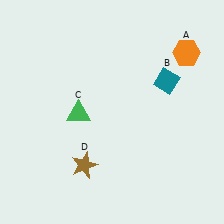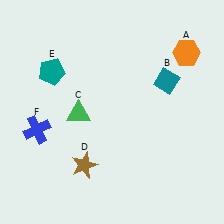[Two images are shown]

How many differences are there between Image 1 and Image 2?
There are 2 differences between the two images.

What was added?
A teal pentagon (E), a blue cross (F) were added in Image 2.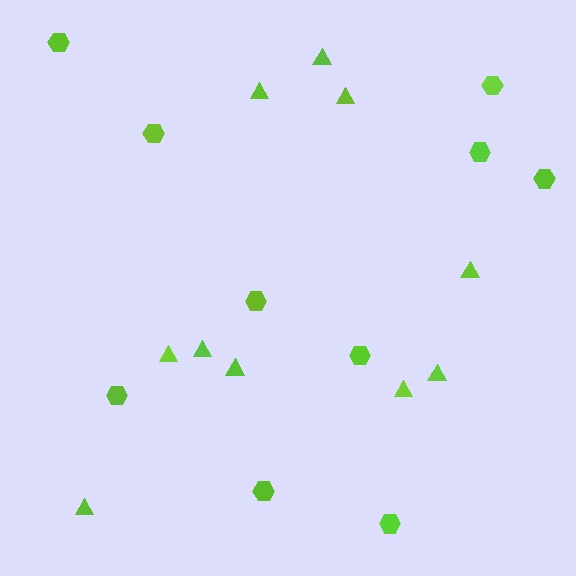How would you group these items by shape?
There are 2 groups: one group of triangles (10) and one group of hexagons (10).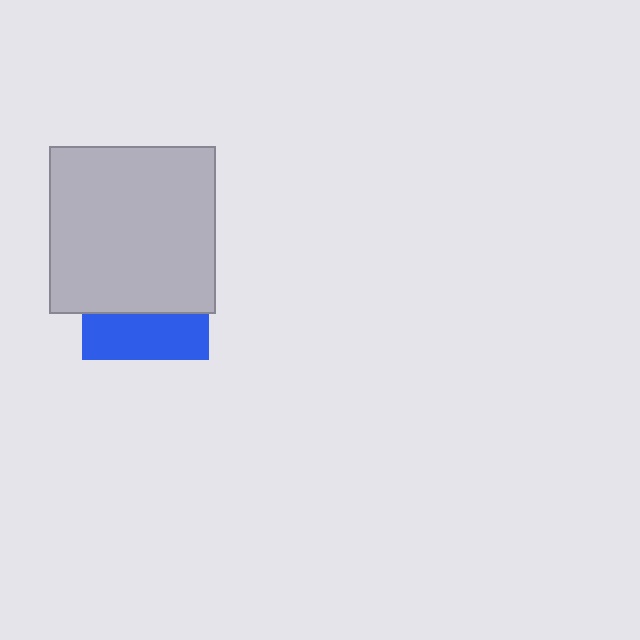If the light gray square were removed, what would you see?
You would see the complete blue square.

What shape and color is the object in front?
The object in front is a light gray square.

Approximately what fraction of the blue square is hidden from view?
Roughly 63% of the blue square is hidden behind the light gray square.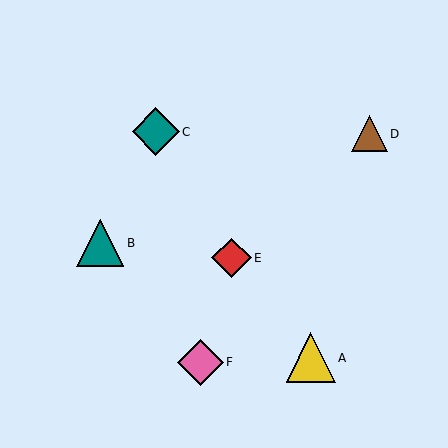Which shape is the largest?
The yellow triangle (labeled A) is the largest.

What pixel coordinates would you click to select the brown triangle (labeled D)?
Click at (369, 134) to select the brown triangle D.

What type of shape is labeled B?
Shape B is a teal triangle.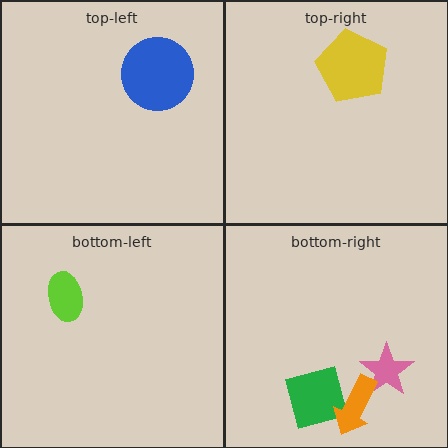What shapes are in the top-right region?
The yellow pentagon.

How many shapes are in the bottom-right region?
3.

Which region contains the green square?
The bottom-right region.